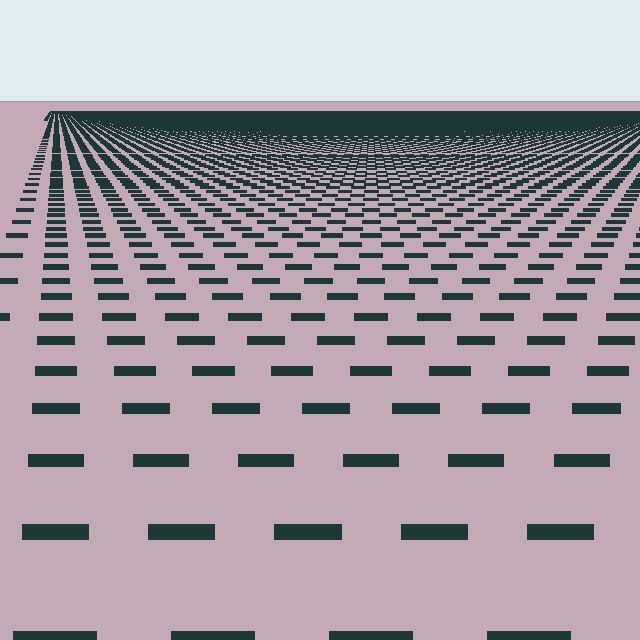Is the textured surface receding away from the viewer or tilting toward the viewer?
The surface is receding away from the viewer. Texture elements get smaller and denser toward the top.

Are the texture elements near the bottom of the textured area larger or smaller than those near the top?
Larger. Near the bottom, elements are closer to the viewer and appear at a bigger on-screen size.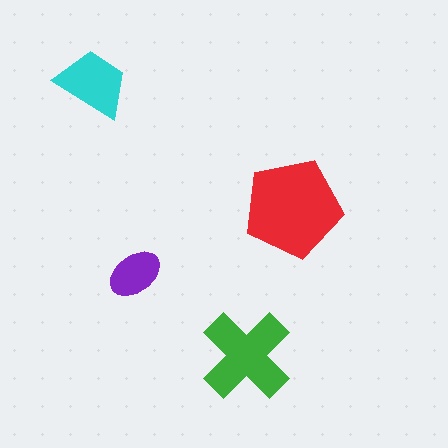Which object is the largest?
The red pentagon.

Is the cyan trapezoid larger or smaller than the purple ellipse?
Larger.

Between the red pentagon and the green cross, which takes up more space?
The red pentagon.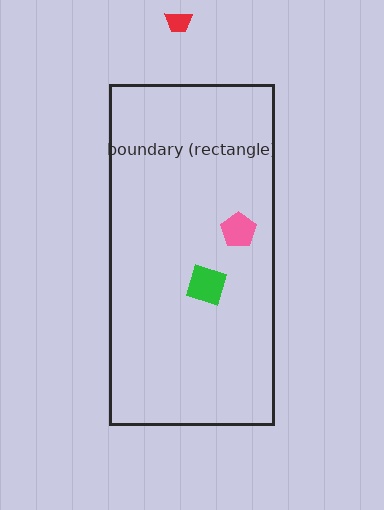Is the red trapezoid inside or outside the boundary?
Outside.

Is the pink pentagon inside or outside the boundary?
Inside.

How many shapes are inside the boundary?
2 inside, 1 outside.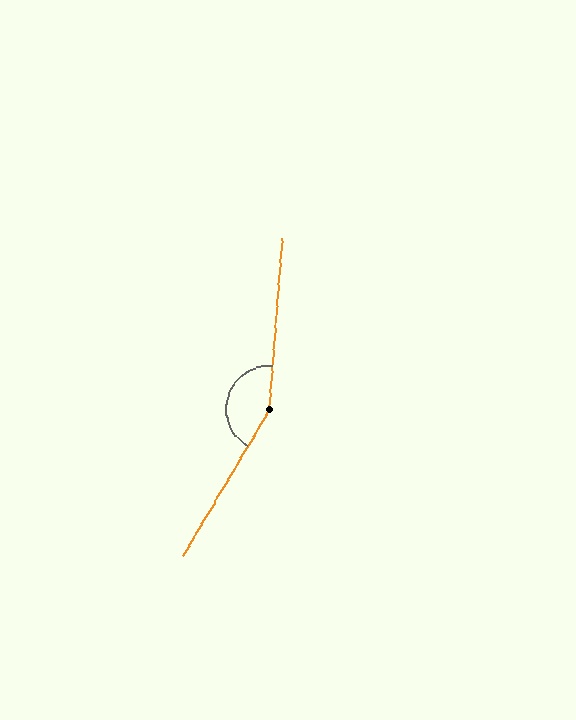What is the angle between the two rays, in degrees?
Approximately 154 degrees.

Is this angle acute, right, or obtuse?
It is obtuse.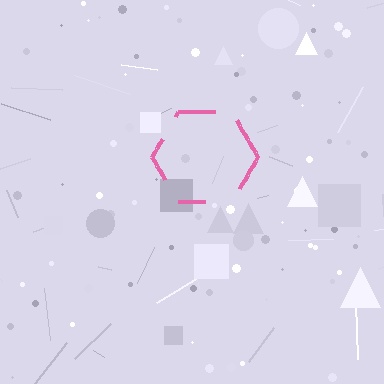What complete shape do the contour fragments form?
The contour fragments form a hexagon.